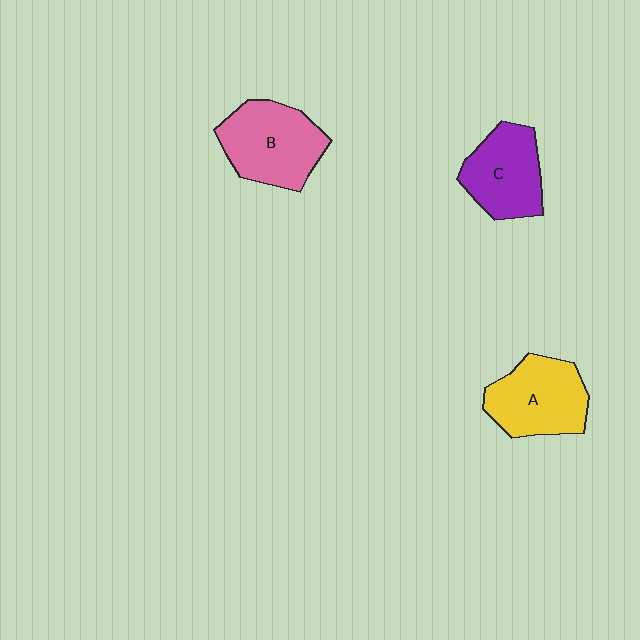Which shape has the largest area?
Shape B (pink).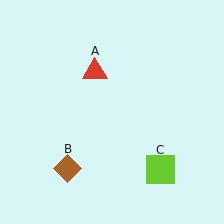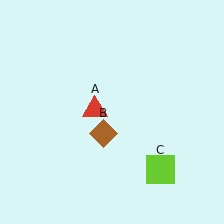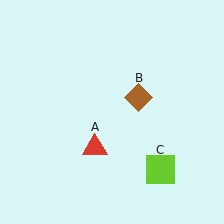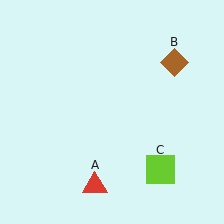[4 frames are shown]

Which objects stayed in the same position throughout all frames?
Lime square (object C) remained stationary.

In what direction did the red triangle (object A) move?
The red triangle (object A) moved down.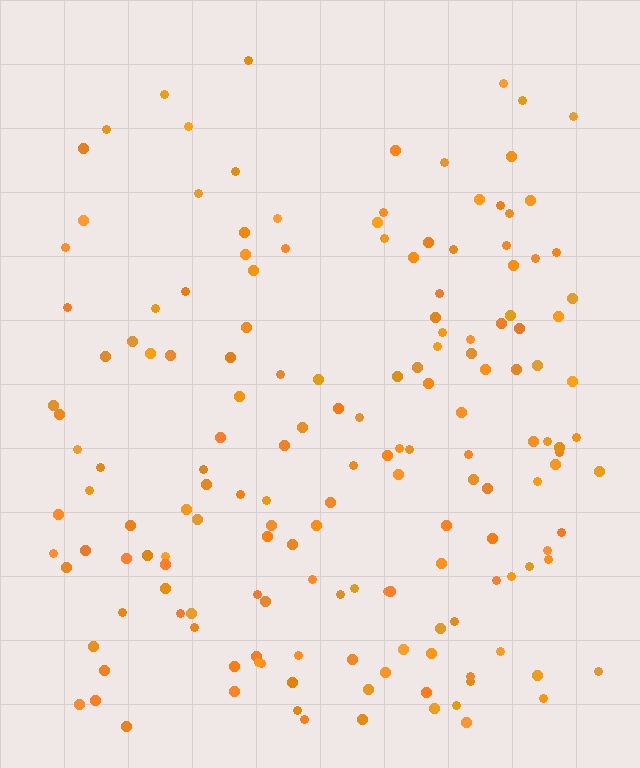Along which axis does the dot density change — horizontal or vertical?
Vertical.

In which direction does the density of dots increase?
From top to bottom, with the bottom side densest.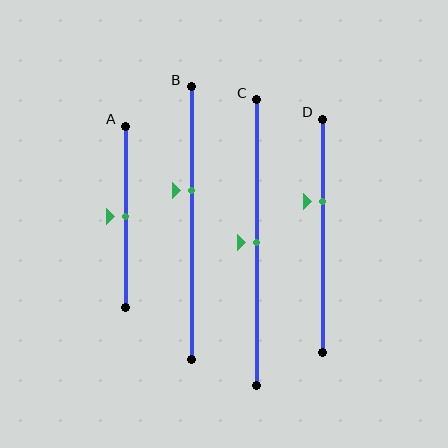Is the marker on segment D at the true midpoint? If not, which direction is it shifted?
No, the marker on segment D is shifted upward by about 15% of the segment length.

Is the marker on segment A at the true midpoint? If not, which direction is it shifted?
Yes, the marker on segment A is at the true midpoint.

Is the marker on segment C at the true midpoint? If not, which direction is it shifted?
Yes, the marker on segment C is at the true midpoint.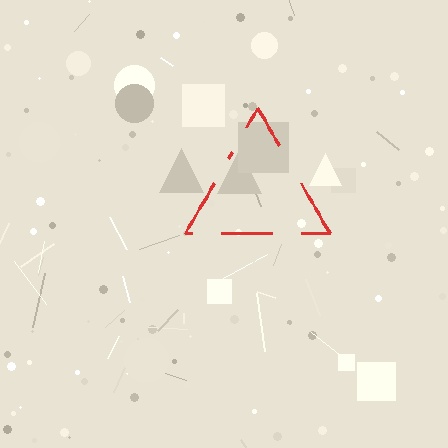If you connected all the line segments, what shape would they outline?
They would outline a triangle.